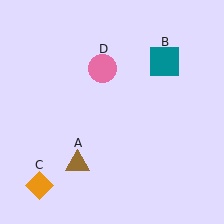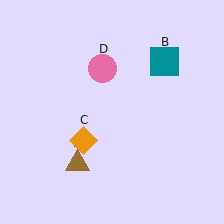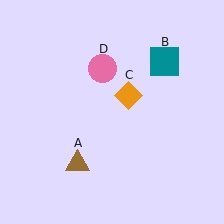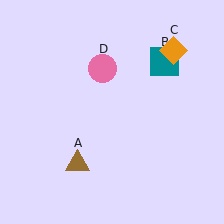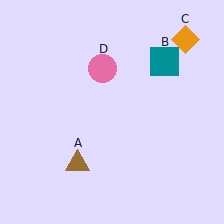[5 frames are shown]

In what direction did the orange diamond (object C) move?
The orange diamond (object C) moved up and to the right.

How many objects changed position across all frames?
1 object changed position: orange diamond (object C).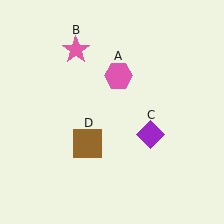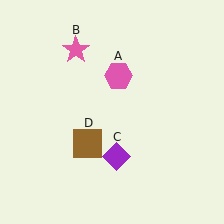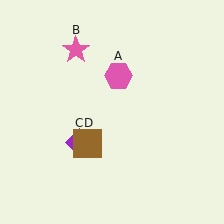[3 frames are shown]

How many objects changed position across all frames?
1 object changed position: purple diamond (object C).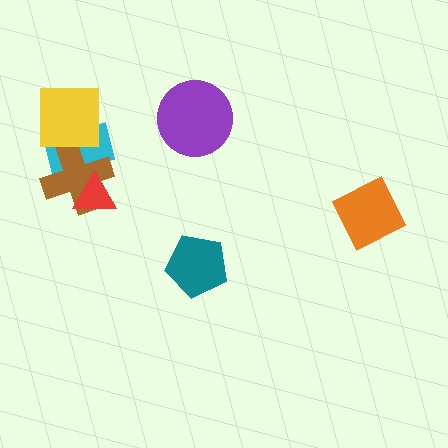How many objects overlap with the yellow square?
1 object overlaps with the yellow square.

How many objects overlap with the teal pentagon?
0 objects overlap with the teal pentagon.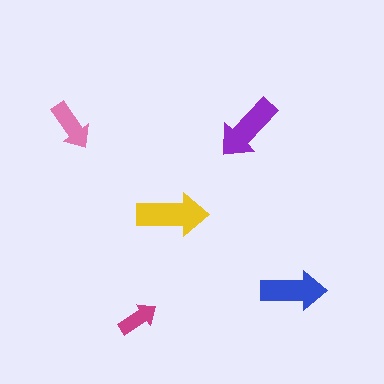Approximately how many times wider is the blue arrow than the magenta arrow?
About 1.5 times wider.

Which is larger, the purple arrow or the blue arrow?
The purple one.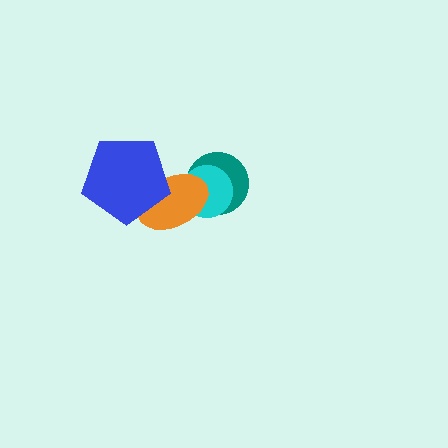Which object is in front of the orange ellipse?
The blue pentagon is in front of the orange ellipse.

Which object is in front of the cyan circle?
The orange ellipse is in front of the cyan circle.